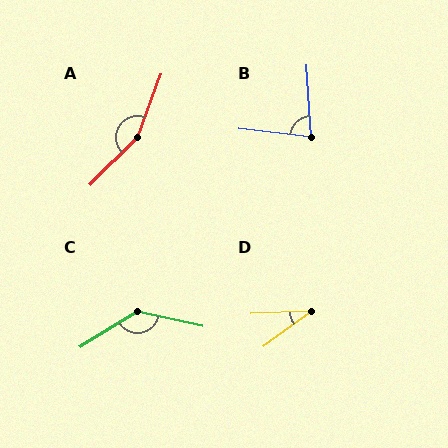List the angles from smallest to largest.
D (35°), B (80°), C (136°), A (155°).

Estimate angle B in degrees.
Approximately 80 degrees.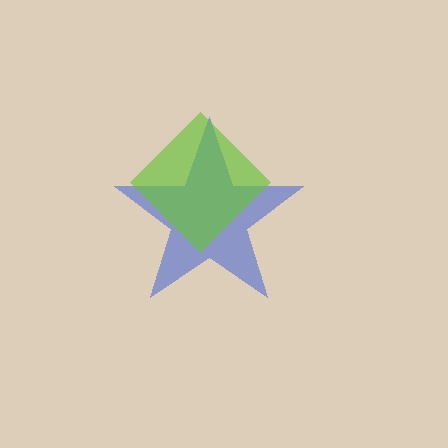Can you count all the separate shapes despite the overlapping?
Yes, there are 2 separate shapes.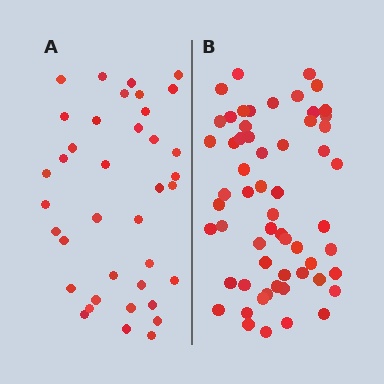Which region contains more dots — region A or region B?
Region B (the right region) has more dots.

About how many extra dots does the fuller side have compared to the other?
Region B has approximately 20 more dots than region A.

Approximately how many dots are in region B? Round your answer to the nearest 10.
About 60 dots. (The exact count is 59, which rounds to 60.)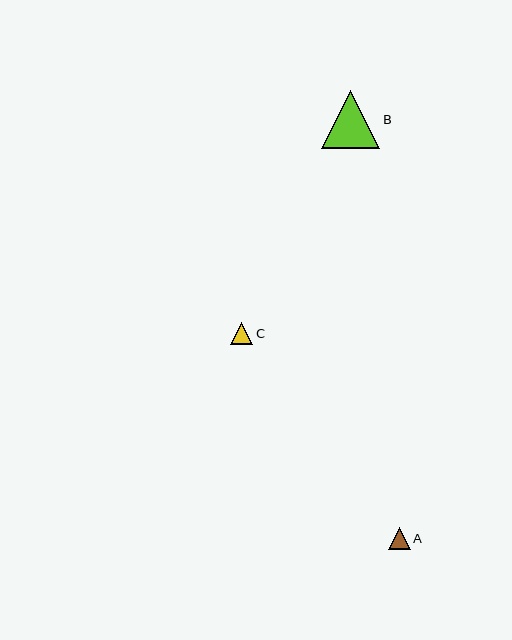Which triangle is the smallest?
Triangle A is the smallest with a size of approximately 22 pixels.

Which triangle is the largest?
Triangle B is the largest with a size of approximately 58 pixels.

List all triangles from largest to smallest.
From largest to smallest: B, C, A.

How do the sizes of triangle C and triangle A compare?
Triangle C and triangle A are approximately the same size.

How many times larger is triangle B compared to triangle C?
Triangle B is approximately 2.6 times the size of triangle C.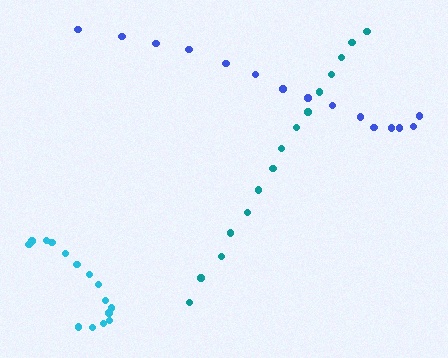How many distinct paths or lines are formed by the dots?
There are 3 distinct paths.